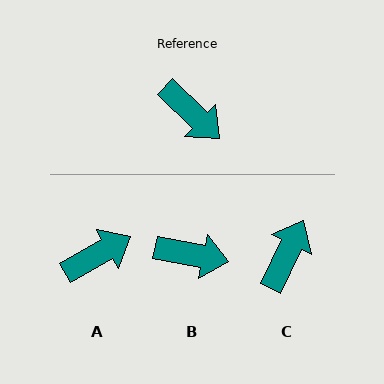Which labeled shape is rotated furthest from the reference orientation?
C, about 108 degrees away.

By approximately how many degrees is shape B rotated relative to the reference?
Approximately 33 degrees counter-clockwise.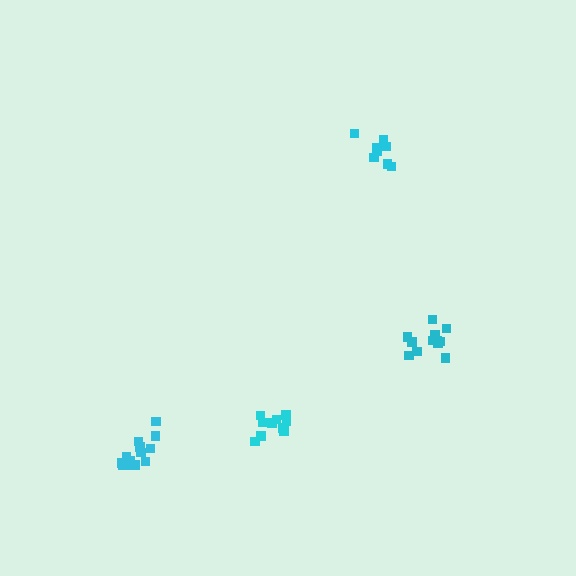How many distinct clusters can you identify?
There are 4 distinct clusters.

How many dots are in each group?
Group 1: 8 dots, Group 2: 12 dots, Group 3: 10 dots, Group 4: 13 dots (43 total).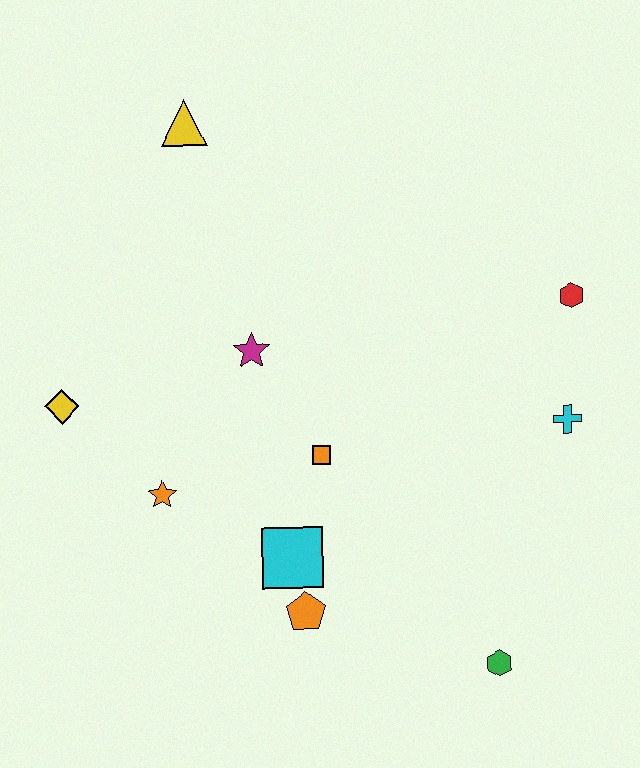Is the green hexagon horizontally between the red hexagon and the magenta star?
Yes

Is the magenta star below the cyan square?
No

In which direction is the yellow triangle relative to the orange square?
The yellow triangle is above the orange square.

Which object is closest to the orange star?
The yellow diamond is closest to the orange star.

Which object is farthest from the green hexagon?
The yellow triangle is farthest from the green hexagon.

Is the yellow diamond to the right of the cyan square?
No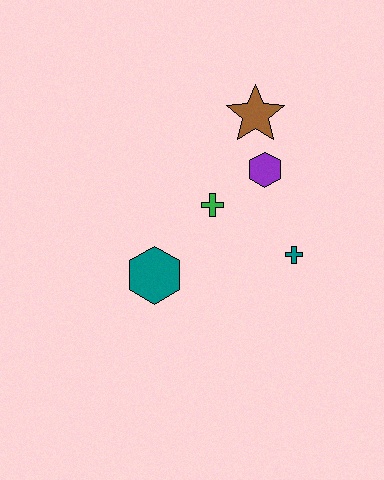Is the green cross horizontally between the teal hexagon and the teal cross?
Yes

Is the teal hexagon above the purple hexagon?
No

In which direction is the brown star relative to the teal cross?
The brown star is above the teal cross.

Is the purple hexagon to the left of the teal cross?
Yes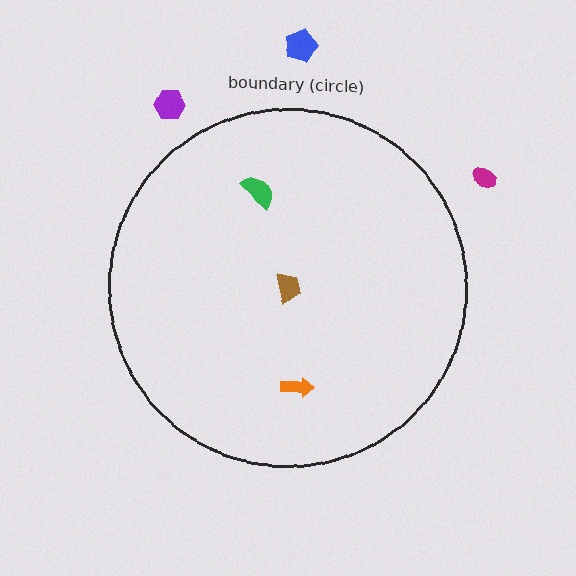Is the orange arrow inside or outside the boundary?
Inside.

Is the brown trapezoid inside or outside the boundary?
Inside.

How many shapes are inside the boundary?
3 inside, 3 outside.